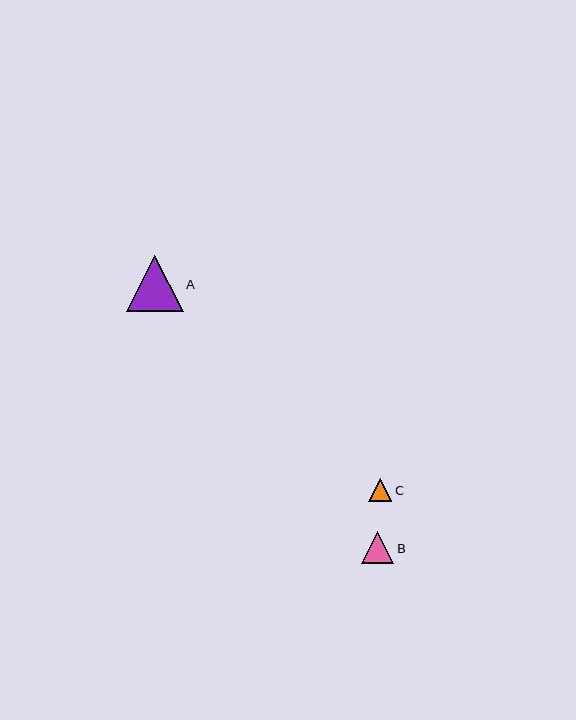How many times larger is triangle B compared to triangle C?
Triangle B is approximately 1.4 times the size of triangle C.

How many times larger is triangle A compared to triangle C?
Triangle A is approximately 2.5 times the size of triangle C.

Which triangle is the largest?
Triangle A is the largest with a size of approximately 56 pixels.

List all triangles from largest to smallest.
From largest to smallest: A, B, C.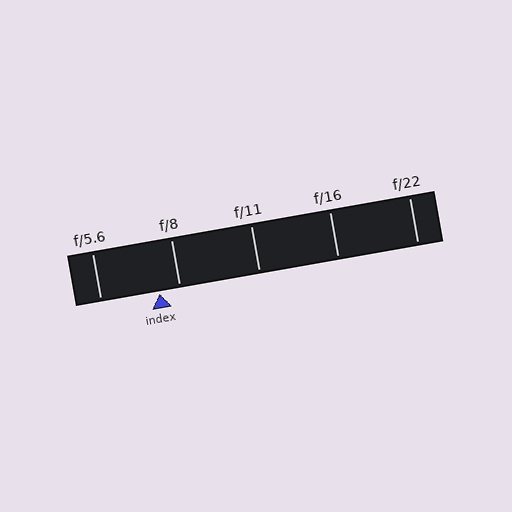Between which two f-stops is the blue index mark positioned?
The index mark is between f/5.6 and f/8.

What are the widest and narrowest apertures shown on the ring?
The widest aperture shown is f/5.6 and the narrowest is f/22.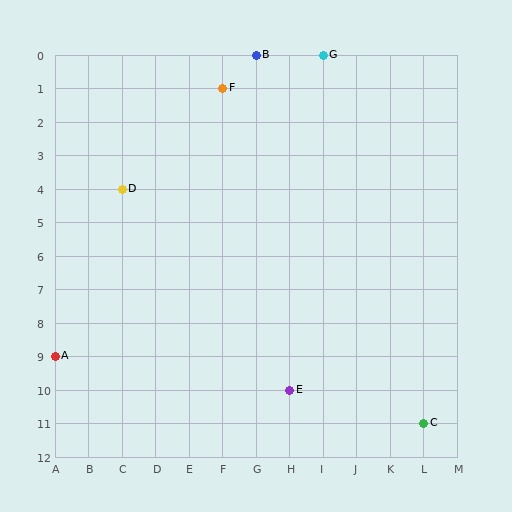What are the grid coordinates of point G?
Point G is at grid coordinates (I, 0).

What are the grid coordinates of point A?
Point A is at grid coordinates (A, 9).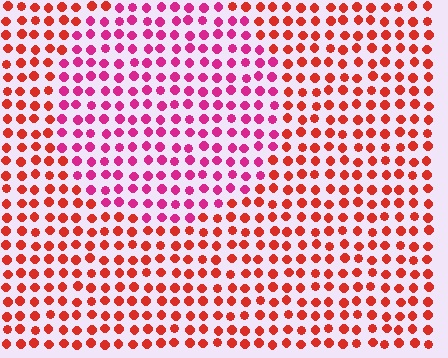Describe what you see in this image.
The image is filled with small red elements in a uniform arrangement. A circle-shaped region is visible where the elements are tinted to a slightly different hue, forming a subtle color boundary.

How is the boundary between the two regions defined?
The boundary is defined purely by a slight shift in hue (about 38 degrees). Spacing, size, and orientation are identical on both sides.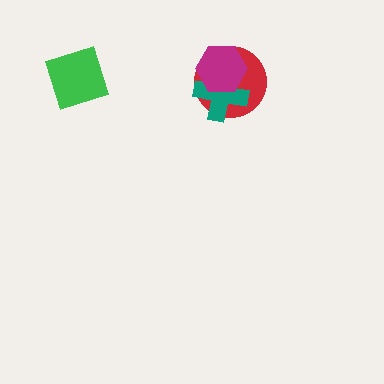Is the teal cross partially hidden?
Yes, it is partially covered by another shape.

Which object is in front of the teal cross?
The magenta hexagon is in front of the teal cross.